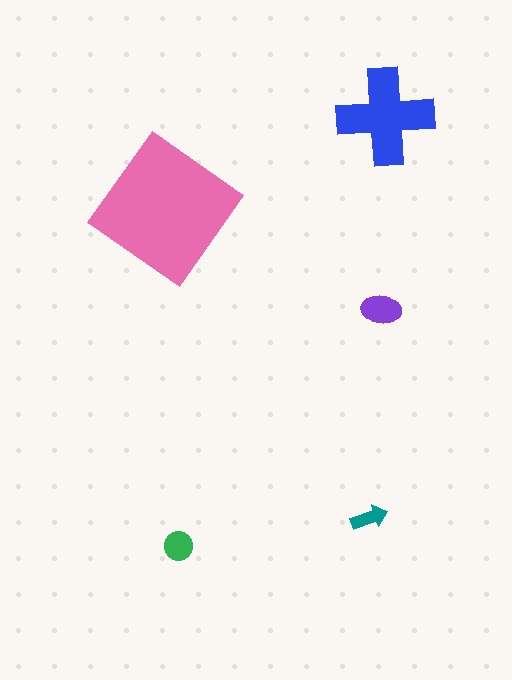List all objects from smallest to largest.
The teal arrow, the green circle, the purple ellipse, the blue cross, the pink diamond.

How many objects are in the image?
There are 5 objects in the image.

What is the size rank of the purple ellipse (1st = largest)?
3rd.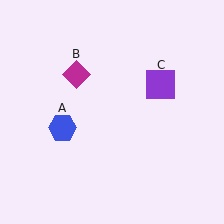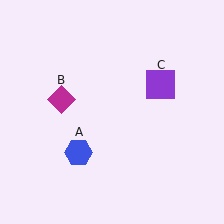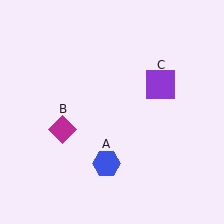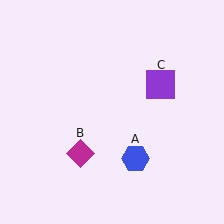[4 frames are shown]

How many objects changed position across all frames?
2 objects changed position: blue hexagon (object A), magenta diamond (object B).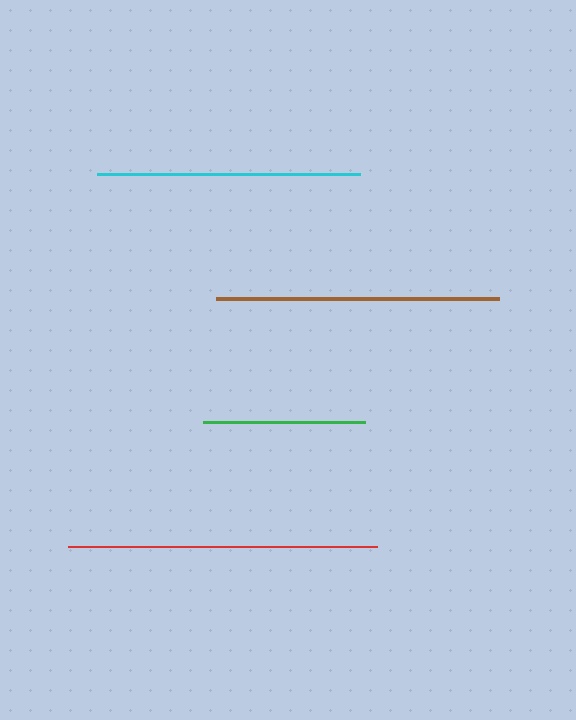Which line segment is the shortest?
The green line is the shortest at approximately 162 pixels.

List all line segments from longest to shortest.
From longest to shortest: red, brown, cyan, green.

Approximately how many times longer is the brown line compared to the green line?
The brown line is approximately 1.7 times the length of the green line.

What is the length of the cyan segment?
The cyan segment is approximately 262 pixels long.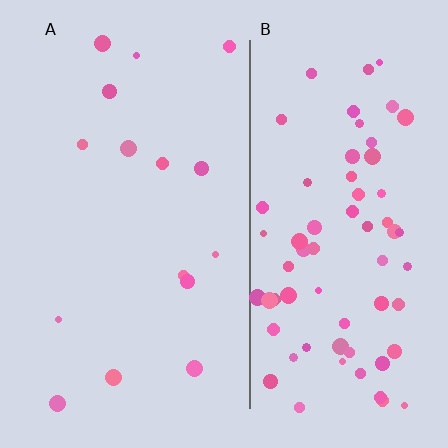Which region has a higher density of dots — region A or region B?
B (the right).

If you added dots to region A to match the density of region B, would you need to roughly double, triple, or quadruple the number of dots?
Approximately quadruple.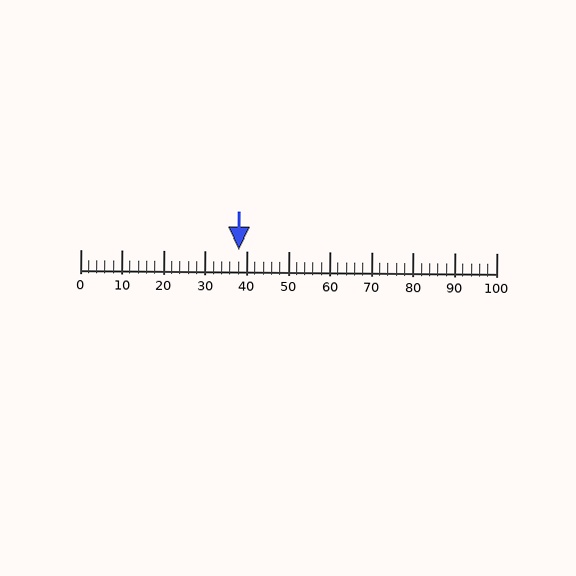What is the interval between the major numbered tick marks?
The major tick marks are spaced 10 units apart.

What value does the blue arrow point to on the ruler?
The blue arrow points to approximately 38.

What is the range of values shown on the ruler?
The ruler shows values from 0 to 100.